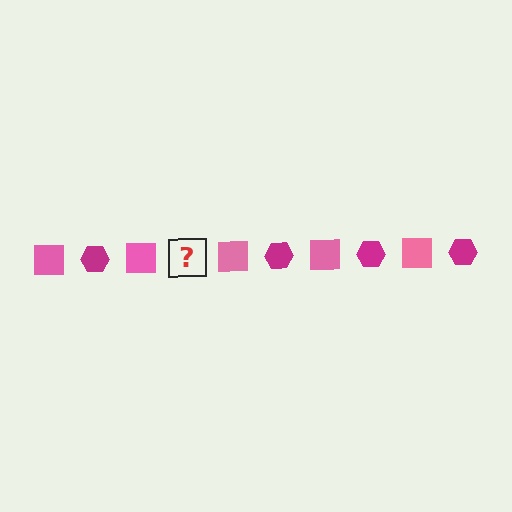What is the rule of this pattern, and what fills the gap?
The rule is that the pattern alternates between pink square and magenta hexagon. The gap should be filled with a magenta hexagon.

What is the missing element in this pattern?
The missing element is a magenta hexagon.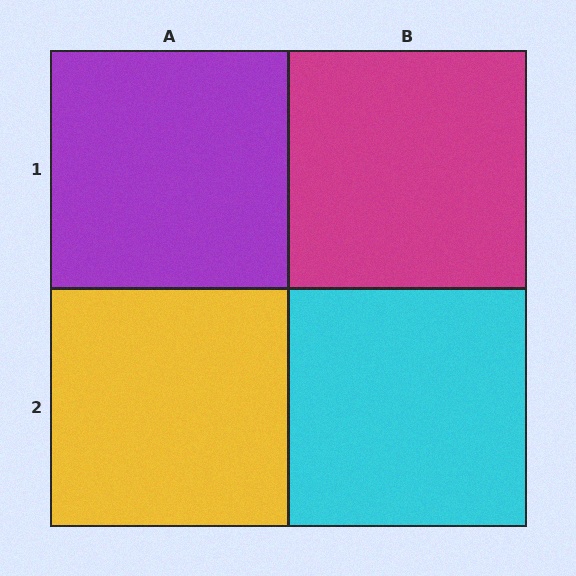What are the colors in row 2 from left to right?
Yellow, cyan.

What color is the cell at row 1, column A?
Purple.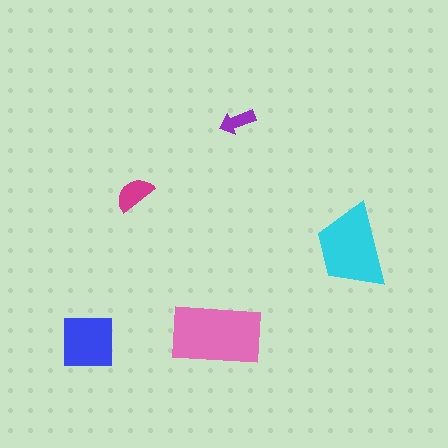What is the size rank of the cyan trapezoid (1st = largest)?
2nd.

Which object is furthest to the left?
The blue square is leftmost.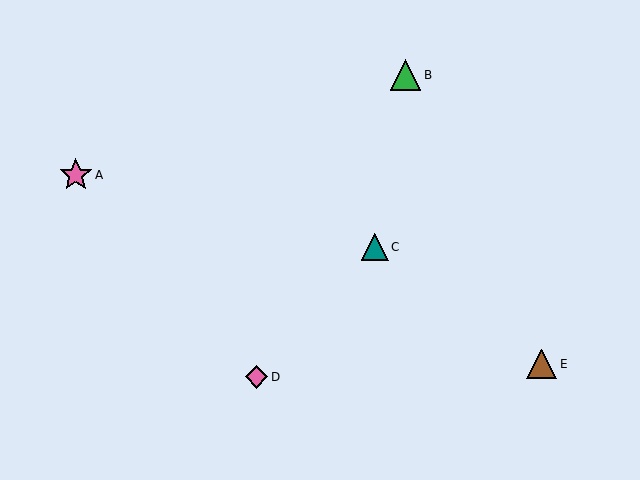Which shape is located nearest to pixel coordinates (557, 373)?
The brown triangle (labeled E) at (542, 364) is nearest to that location.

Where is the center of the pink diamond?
The center of the pink diamond is at (257, 377).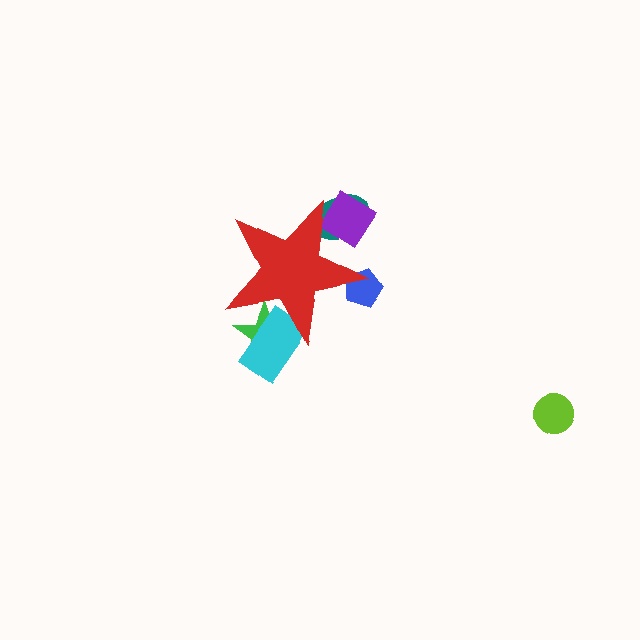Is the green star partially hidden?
Yes, the green star is partially hidden behind the red star.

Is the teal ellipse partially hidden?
Yes, the teal ellipse is partially hidden behind the red star.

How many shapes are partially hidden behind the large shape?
5 shapes are partially hidden.